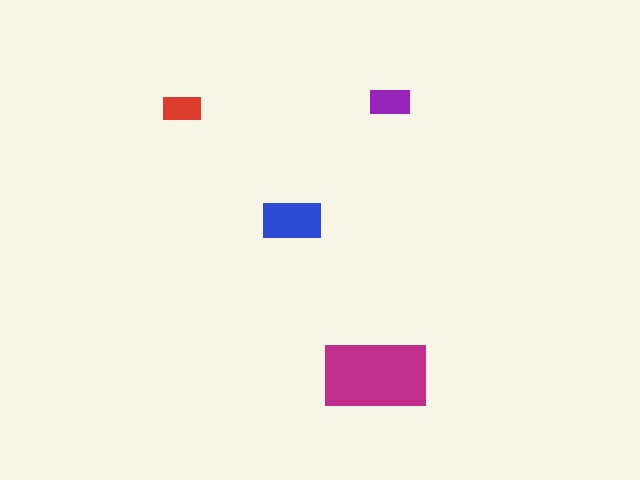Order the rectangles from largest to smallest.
the magenta one, the blue one, the purple one, the red one.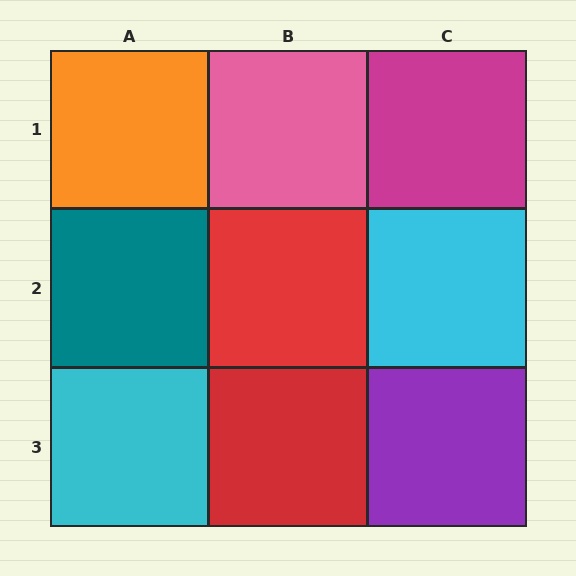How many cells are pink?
1 cell is pink.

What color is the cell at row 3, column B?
Red.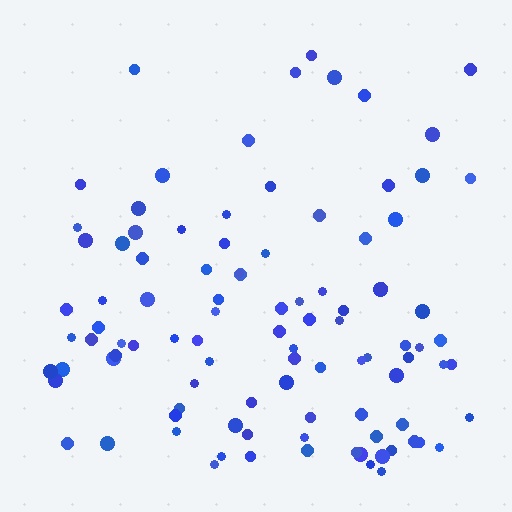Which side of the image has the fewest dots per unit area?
The top.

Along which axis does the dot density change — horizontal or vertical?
Vertical.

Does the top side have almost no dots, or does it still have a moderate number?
Still a moderate number, just noticeably fewer than the bottom.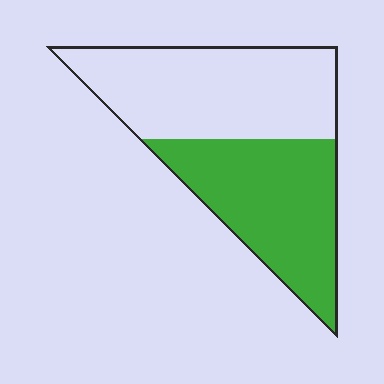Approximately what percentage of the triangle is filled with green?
Approximately 45%.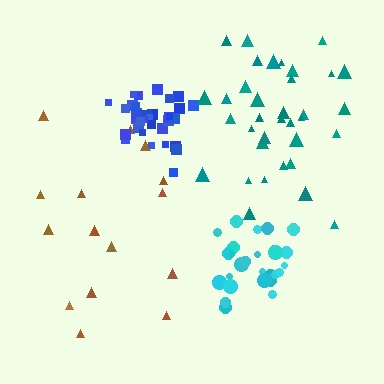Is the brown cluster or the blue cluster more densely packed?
Blue.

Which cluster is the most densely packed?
Blue.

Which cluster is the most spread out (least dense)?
Brown.